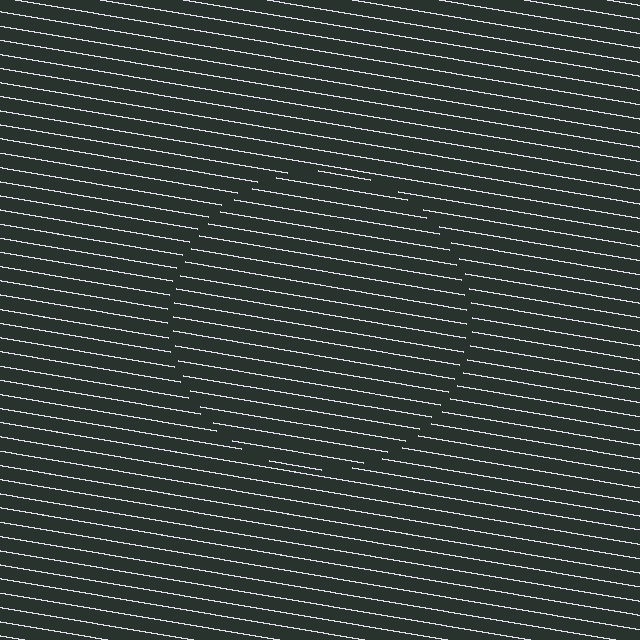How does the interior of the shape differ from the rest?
The interior of the shape contains the same grating, shifted by half a period — the contour is defined by the phase discontinuity where line-ends from the inner and outer gratings abut.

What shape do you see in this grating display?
An illusory circle. The interior of the shape contains the same grating, shifted by half a period — the contour is defined by the phase discontinuity where line-ends from the inner and outer gratings abut.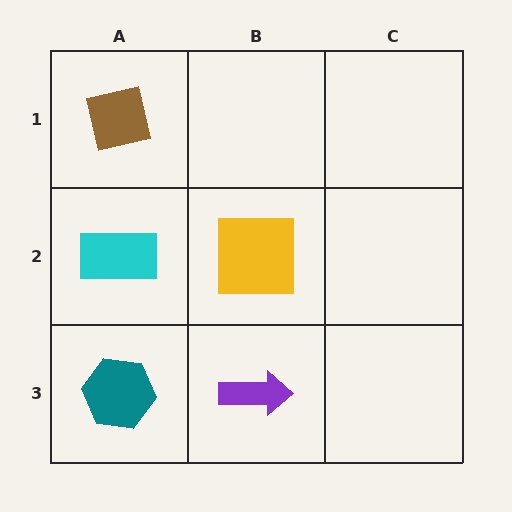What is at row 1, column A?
A brown square.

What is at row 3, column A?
A teal hexagon.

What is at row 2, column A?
A cyan rectangle.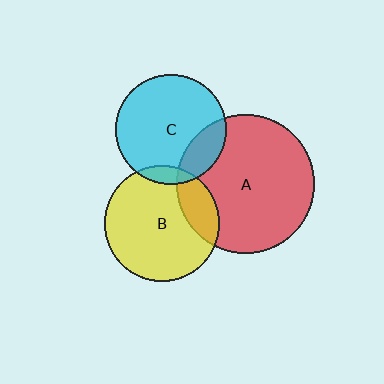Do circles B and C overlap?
Yes.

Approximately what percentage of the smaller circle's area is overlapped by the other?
Approximately 10%.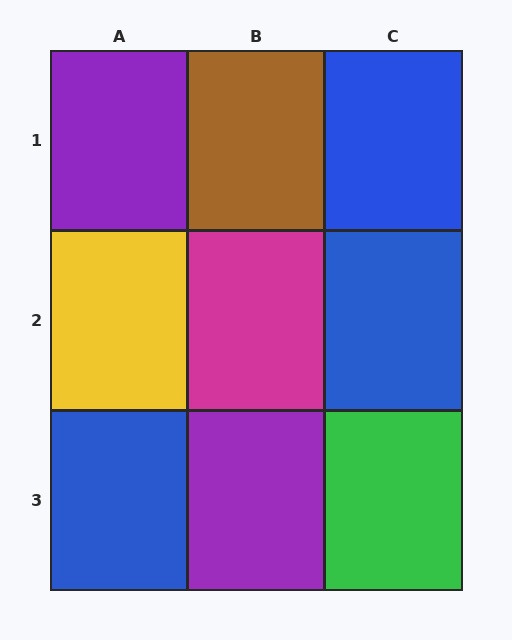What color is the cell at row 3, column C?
Green.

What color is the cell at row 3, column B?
Purple.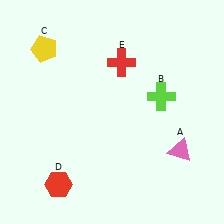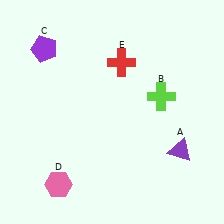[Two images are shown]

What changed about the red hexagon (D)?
In Image 1, D is red. In Image 2, it changed to pink.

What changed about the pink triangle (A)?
In Image 1, A is pink. In Image 2, it changed to purple.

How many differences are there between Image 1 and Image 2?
There are 3 differences between the two images.